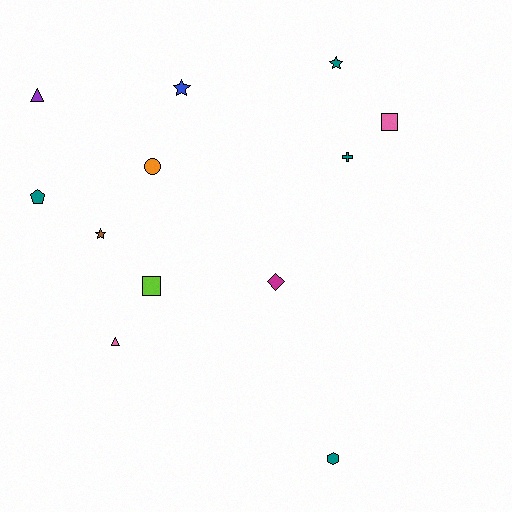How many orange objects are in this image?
There is 1 orange object.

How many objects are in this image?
There are 12 objects.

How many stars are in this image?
There are 3 stars.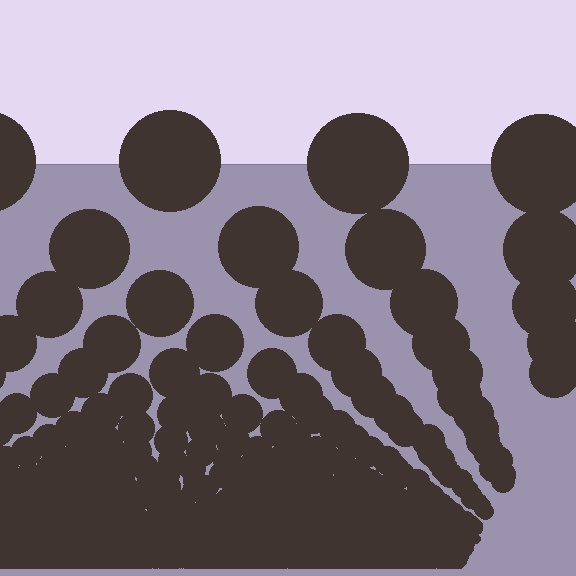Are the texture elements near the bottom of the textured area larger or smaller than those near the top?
Smaller. The gradient is inverted — elements near the bottom are smaller and denser.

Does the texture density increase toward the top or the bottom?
Density increases toward the bottom.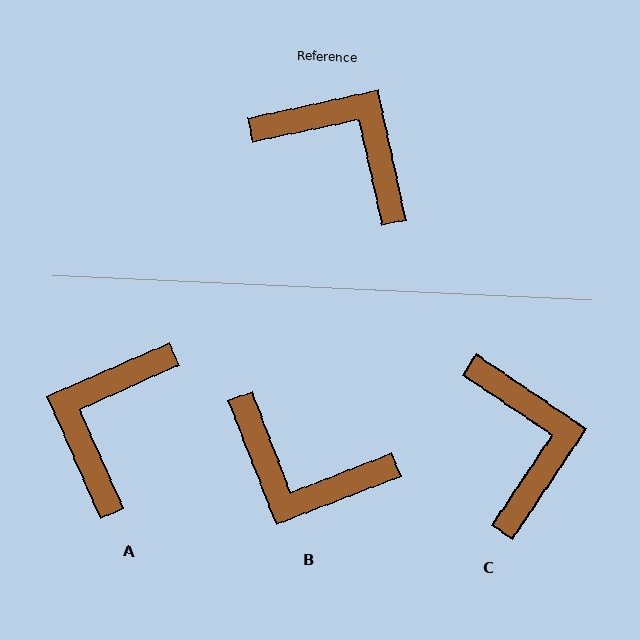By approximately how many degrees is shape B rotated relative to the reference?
Approximately 171 degrees clockwise.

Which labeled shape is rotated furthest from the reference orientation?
B, about 171 degrees away.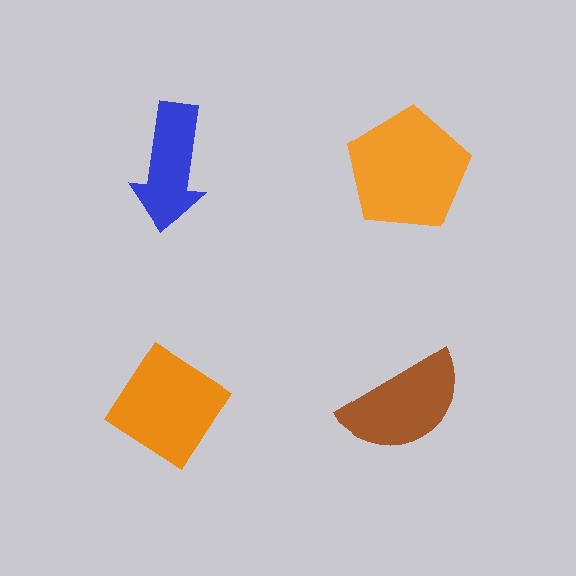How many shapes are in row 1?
2 shapes.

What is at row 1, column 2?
An orange pentagon.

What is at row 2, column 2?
A brown semicircle.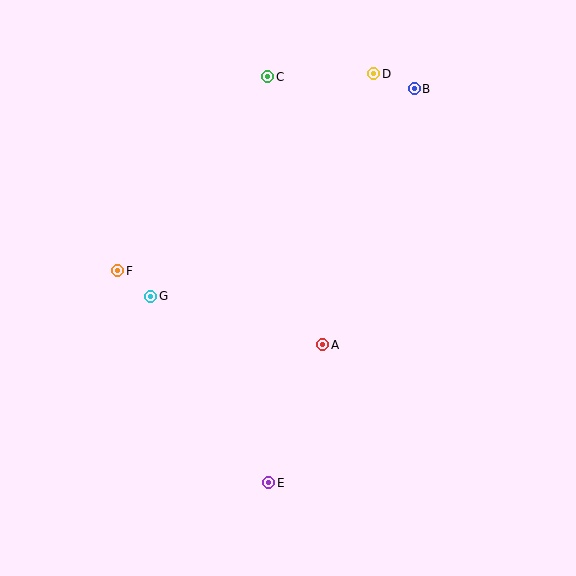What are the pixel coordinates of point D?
Point D is at (374, 74).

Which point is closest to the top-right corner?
Point B is closest to the top-right corner.